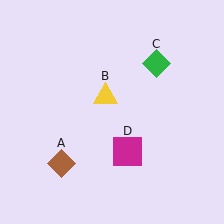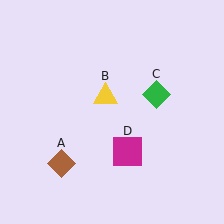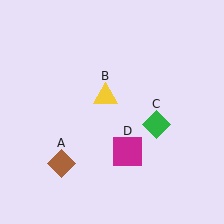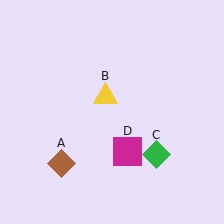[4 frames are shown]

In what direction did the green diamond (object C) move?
The green diamond (object C) moved down.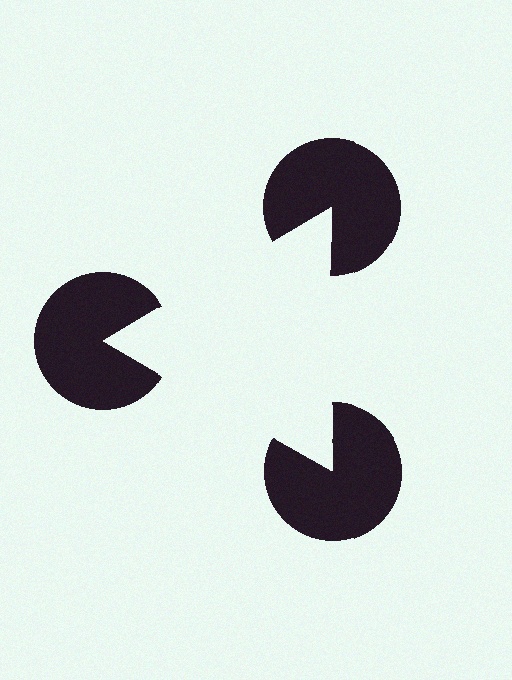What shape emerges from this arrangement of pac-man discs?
An illusory triangle — its edges are inferred from the aligned wedge cuts in the pac-man discs, not physically drawn.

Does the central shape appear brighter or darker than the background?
It typically appears slightly brighter than the background, even though no actual brightness change is drawn.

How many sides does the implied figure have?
3 sides.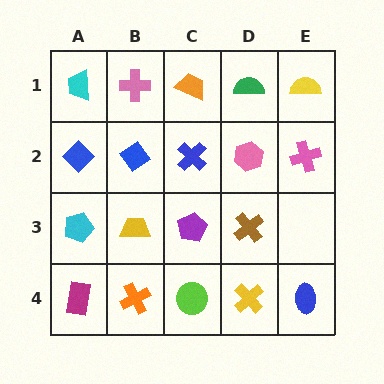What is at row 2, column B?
A blue diamond.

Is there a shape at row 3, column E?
No, that cell is empty.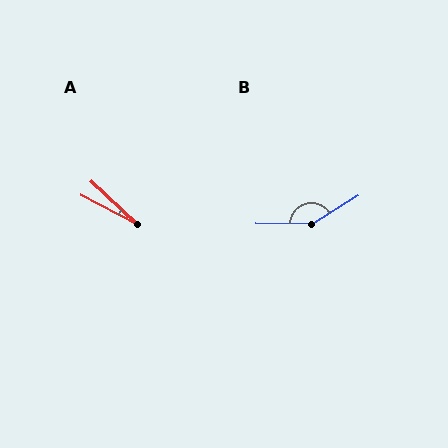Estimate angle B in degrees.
Approximately 148 degrees.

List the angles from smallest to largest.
A (16°), B (148°).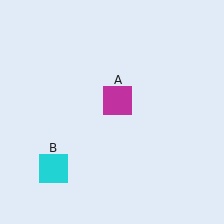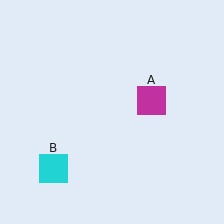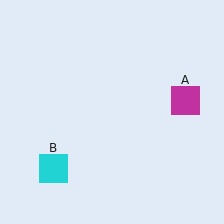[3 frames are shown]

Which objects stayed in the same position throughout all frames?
Cyan square (object B) remained stationary.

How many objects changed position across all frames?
1 object changed position: magenta square (object A).